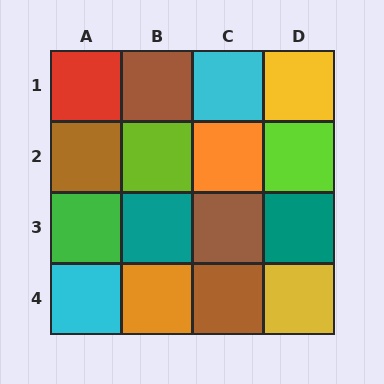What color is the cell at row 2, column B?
Lime.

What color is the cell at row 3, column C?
Brown.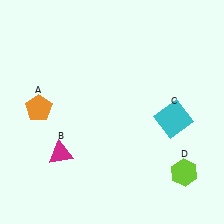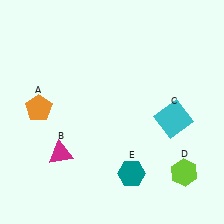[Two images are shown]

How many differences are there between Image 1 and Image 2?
There is 1 difference between the two images.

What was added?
A teal hexagon (E) was added in Image 2.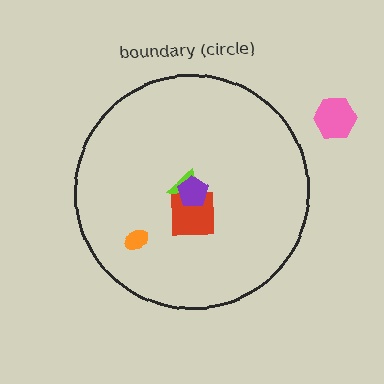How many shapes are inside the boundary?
4 inside, 1 outside.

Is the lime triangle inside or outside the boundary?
Inside.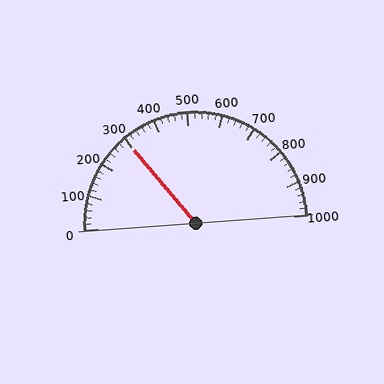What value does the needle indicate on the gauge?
The needle indicates approximately 300.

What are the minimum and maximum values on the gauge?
The gauge ranges from 0 to 1000.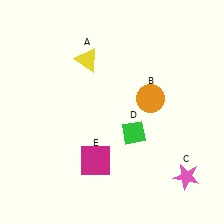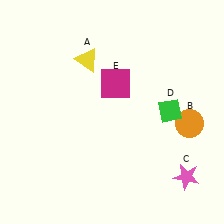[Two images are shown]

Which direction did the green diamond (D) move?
The green diamond (D) moved right.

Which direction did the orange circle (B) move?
The orange circle (B) moved right.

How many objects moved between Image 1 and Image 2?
3 objects moved between the two images.